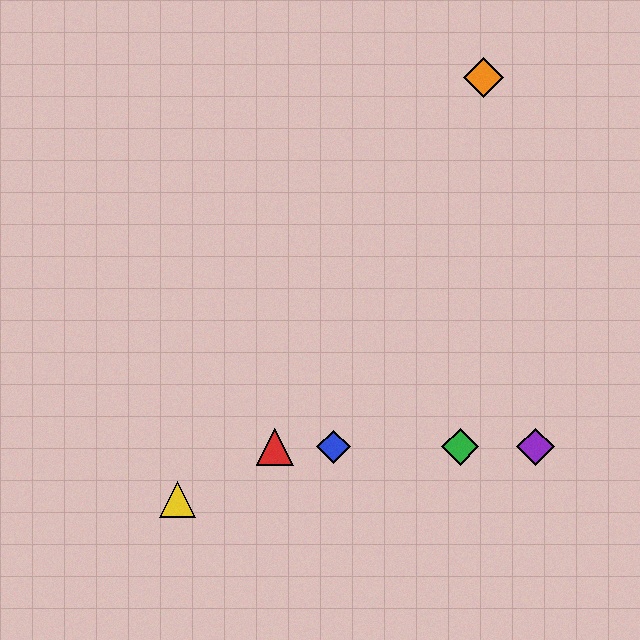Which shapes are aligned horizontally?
The red triangle, the blue diamond, the green diamond, the purple diamond are aligned horizontally.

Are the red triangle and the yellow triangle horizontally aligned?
No, the red triangle is at y≈447 and the yellow triangle is at y≈500.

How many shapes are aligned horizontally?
4 shapes (the red triangle, the blue diamond, the green diamond, the purple diamond) are aligned horizontally.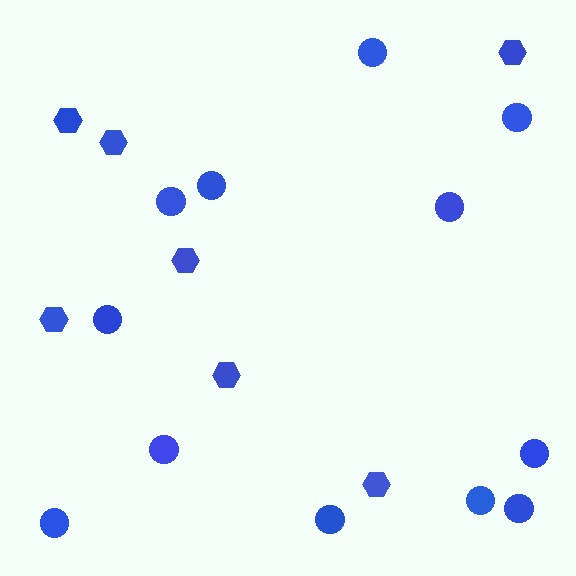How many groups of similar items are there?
There are 2 groups: one group of circles (12) and one group of hexagons (7).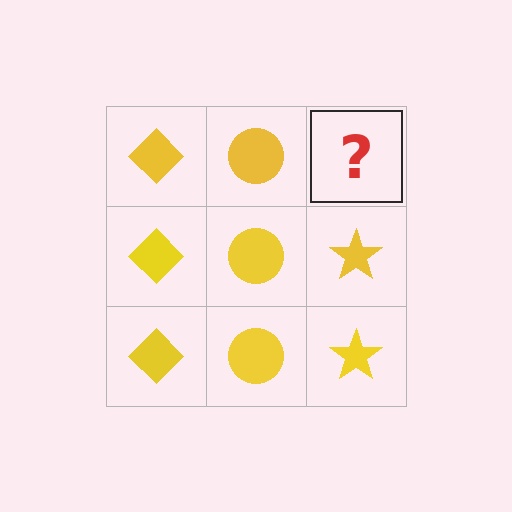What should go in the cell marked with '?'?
The missing cell should contain a yellow star.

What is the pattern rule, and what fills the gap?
The rule is that each column has a consistent shape. The gap should be filled with a yellow star.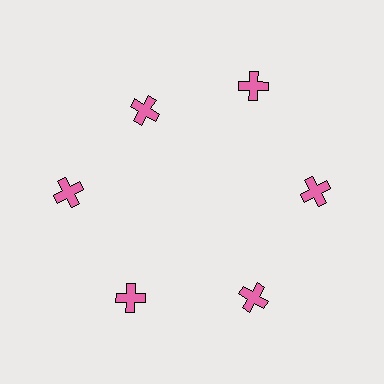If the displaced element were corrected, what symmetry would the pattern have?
It would have 6-fold rotational symmetry — the pattern would map onto itself every 60 degrees.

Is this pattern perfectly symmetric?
No. The 6 pink crosses are arranged in a ring, but one element near the 11 o'clock position is pulled inward toward the center, breaking the 6-fold rotational symmetry.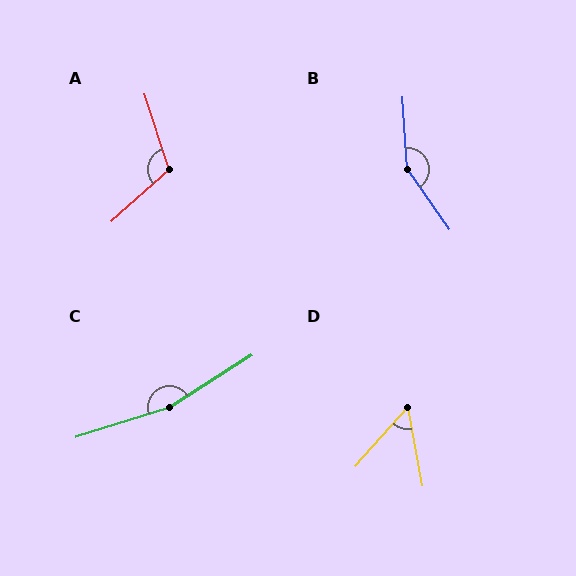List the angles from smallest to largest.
D (52°), A (114°), B (149°), C (165°).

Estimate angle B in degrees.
Approximately 149 degrees.